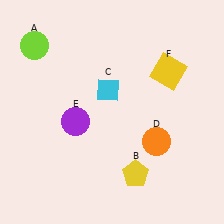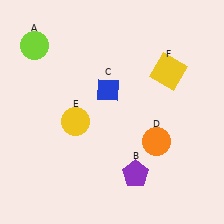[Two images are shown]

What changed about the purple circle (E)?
In Image 1, E is purple. In Image 2, it changed to yellow.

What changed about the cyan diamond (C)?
In Image 1, C is cyan. In Image 2, it changed to blue.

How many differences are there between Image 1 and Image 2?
There are 3 differences between the two images.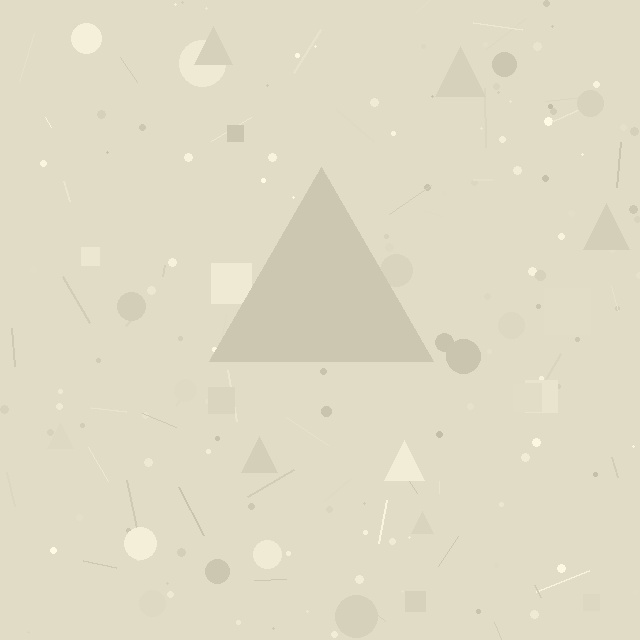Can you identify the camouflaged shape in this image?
The camouflaged shape is a triangle.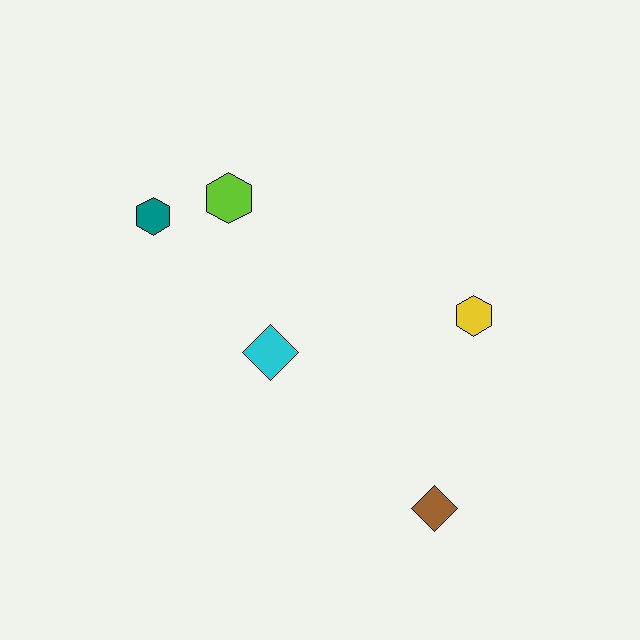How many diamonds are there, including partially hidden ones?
There are 2 diamonds.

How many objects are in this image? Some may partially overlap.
There are 5 objects.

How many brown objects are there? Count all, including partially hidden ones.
There is 1 brown object.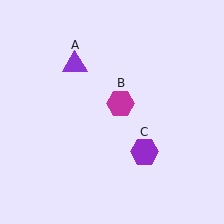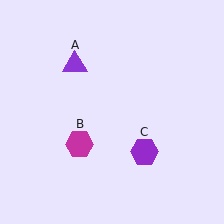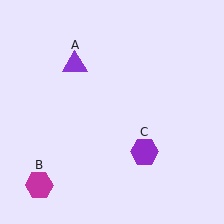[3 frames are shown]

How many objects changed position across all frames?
1 object changed position: magenta hexagon (object B).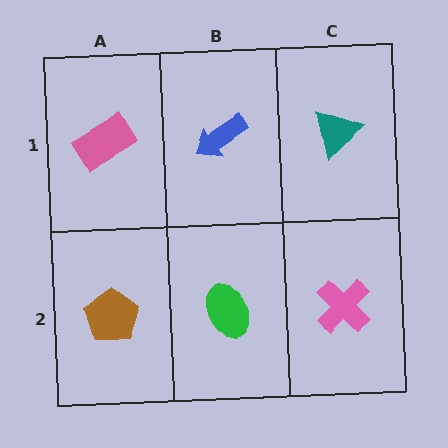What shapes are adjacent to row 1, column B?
A green ellipse (row 2, column B), a pink rectangle (row 1, column A), a teal triangle (row 1, column C).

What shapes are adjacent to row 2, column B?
A blue arrow (row 1, column B), a brown pentagon (row 2, column A), a pink cross (row 2, column C).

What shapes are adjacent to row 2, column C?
A teal triangle (row 1, column C), a green ellipse (row 2, column B).